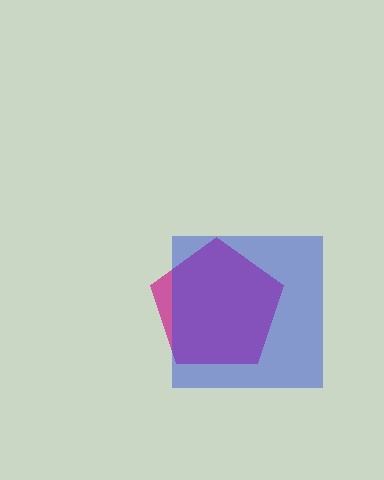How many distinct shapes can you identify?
There are 2 distinct shapes: a magenta pentagon, a blue square.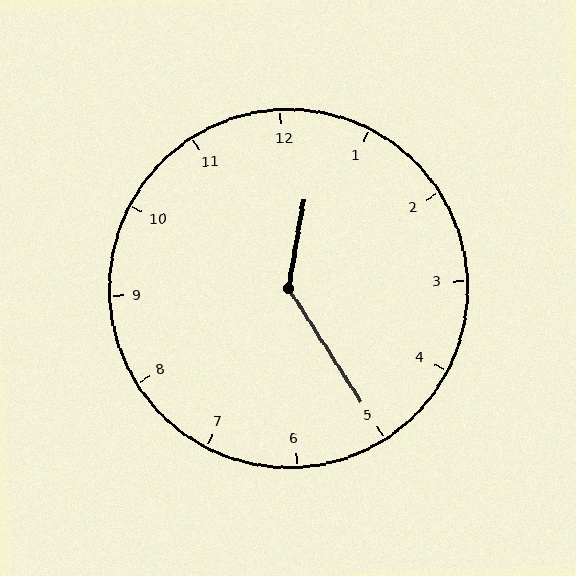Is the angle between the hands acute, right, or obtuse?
It is obtuse.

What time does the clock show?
12:25.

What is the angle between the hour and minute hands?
Approximately 138 degrees.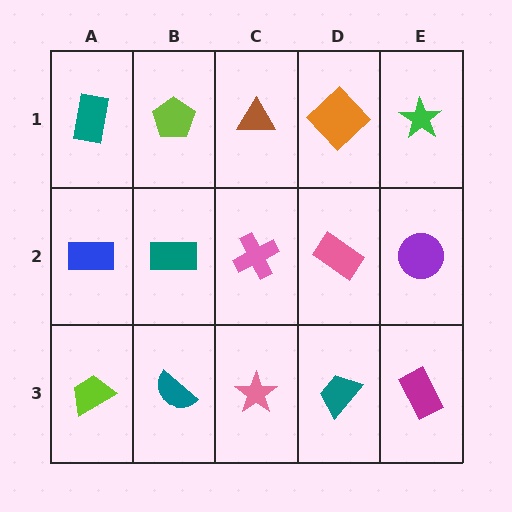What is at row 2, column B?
A teal rectangle.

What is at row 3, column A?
A lime trapezoid.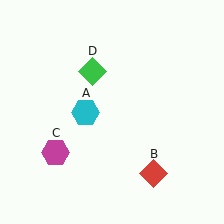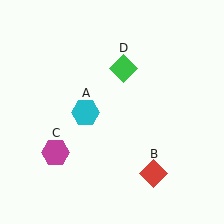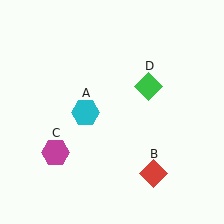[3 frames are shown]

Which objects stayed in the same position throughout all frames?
Cyan hexagon (object A) and red diamond (object B) and magenta hexagon (object C) remained stationary.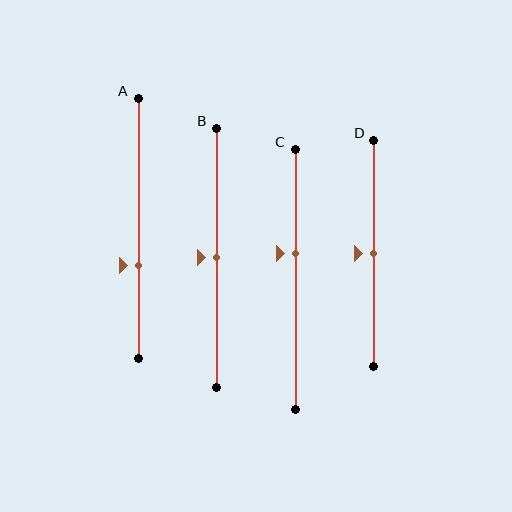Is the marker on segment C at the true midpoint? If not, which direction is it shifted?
No, the marker on segment C is shifted upward by about 10% of the segment length.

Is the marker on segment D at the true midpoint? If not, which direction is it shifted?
Yes, the marker on segment D is at the true midpoint.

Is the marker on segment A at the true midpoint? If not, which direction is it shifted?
No, the marker on segment A is shifted downward by about 14% of the segment length.